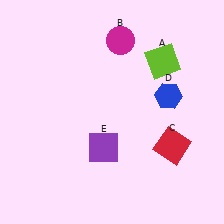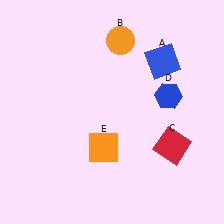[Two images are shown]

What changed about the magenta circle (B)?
In Image 1, B is magenta. In Image 2, it changed to orange.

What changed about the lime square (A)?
In Image 1, A is lime. In Image 2, it changed to blue.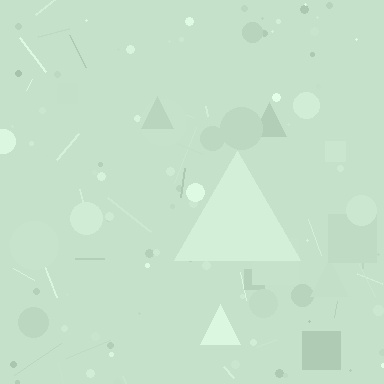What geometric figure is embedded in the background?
A triangle is embedded in the background.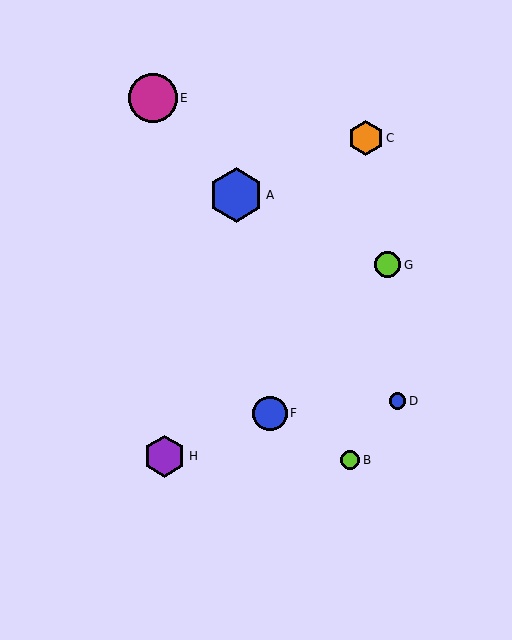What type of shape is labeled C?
Shape C is an orange hexagon.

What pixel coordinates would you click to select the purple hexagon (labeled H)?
Click at (164, 456) to select the purple hexagon H.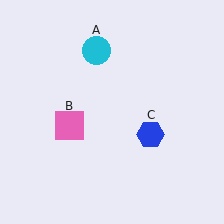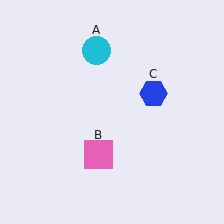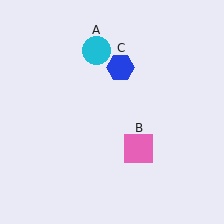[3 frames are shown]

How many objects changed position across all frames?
2 objects changed position: pink square (object B), blue hexagon (object C).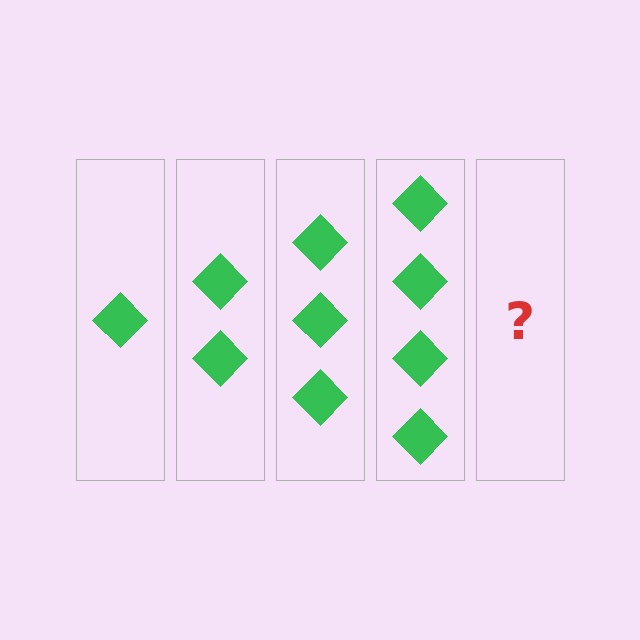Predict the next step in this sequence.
The next step is 5 diamonds.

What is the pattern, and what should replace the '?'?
The pattern is that each step adds one more diamond. The '?' should be 5 diamonds.